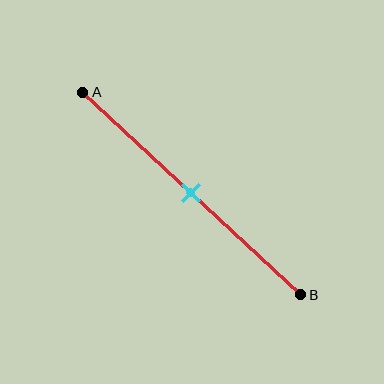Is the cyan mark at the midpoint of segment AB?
Yes, the mark is approximately at the midpoint.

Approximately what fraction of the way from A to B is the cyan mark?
The cyan mark is approximately 50% of the way from A to B.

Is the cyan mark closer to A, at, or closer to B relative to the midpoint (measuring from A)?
The cyan mark is approximately at the midpoint of segment AB.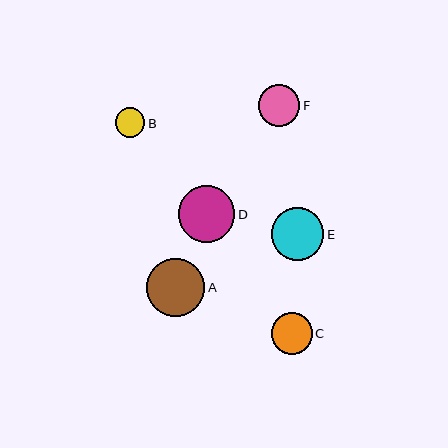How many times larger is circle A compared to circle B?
Circle A is approximately 2.0 times the size of circle B.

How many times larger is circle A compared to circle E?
Circle A is approximately 1.1 times the size of circle E.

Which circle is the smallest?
Circle B is the smallest with a size of approximately 29 pixels.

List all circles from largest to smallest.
From largest to smallest: A, D, E, F, C, B.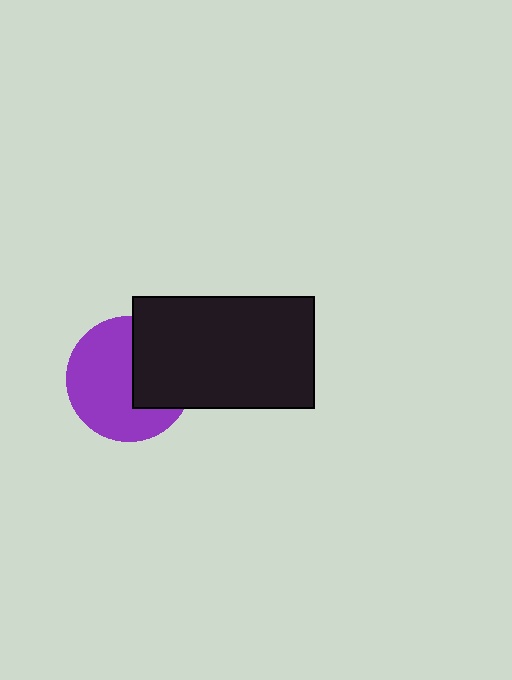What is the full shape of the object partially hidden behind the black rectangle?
The partially hidden object is a purple circle.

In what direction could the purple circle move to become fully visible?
The purple circle could move left. That would shift it out from behind the black rectangle entirely.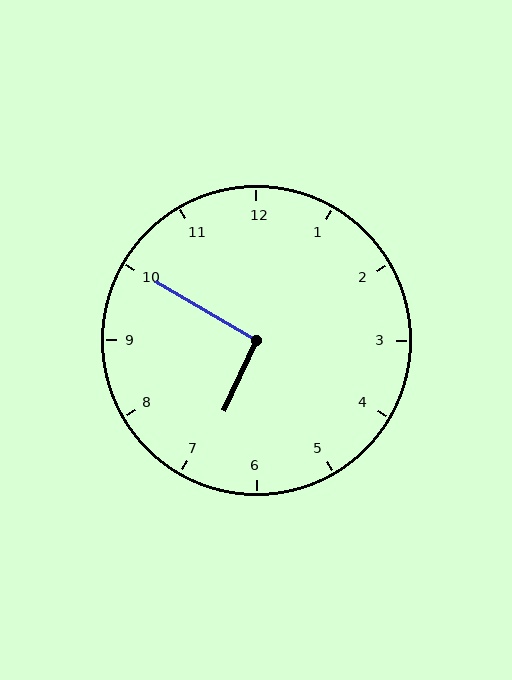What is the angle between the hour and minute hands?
Approximately 95 degrees.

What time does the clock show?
6:50.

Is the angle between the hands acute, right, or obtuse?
It is right.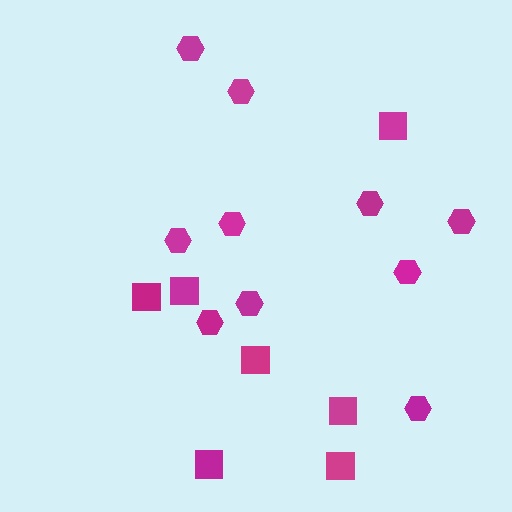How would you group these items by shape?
There are 2 groups: one group of squares (7) and one group of hexagons (10).